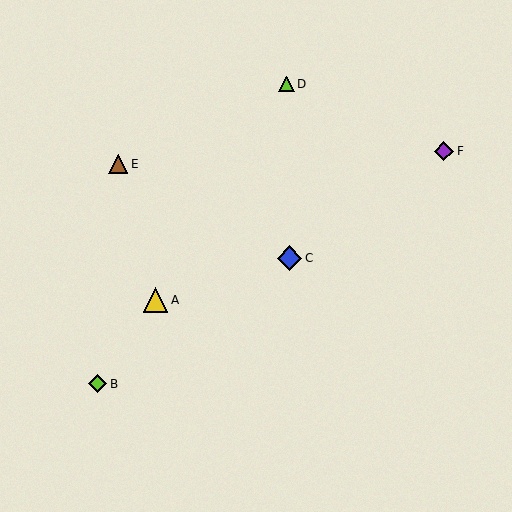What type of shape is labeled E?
Shape E is a brown triangle.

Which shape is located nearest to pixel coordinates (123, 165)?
The brown triangle (labeled E) at (118, 164) is nearest to that location.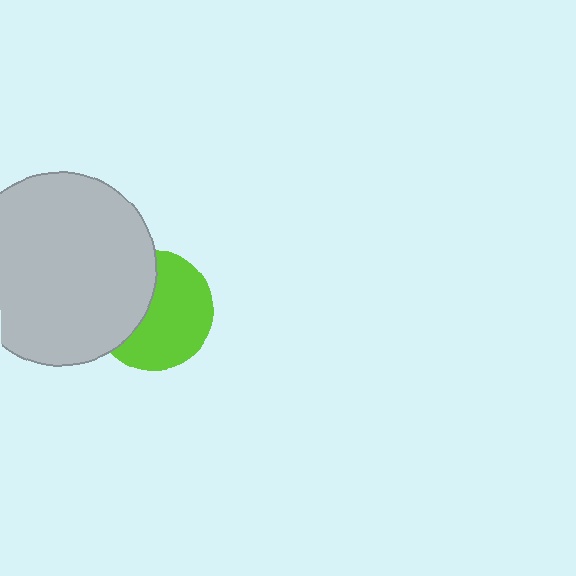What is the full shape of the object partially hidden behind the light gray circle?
The partially hidden object is a lime circle.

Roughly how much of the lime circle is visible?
About half of it is visible (roughly 61%).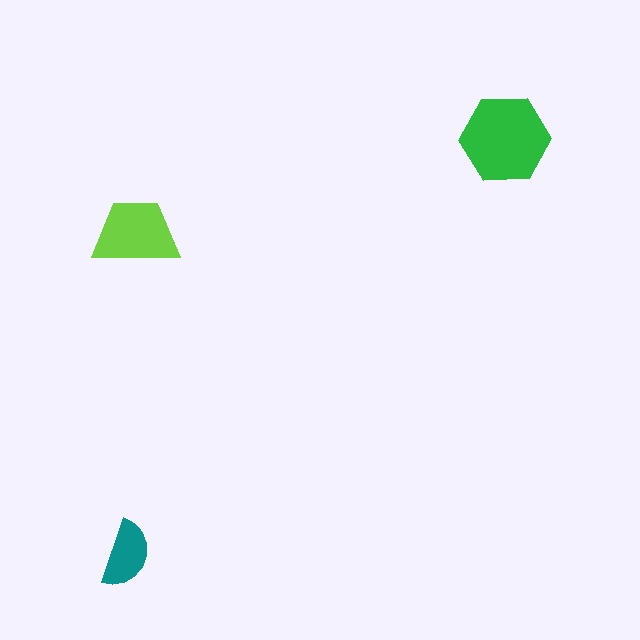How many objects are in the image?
There are 3 objects in the image.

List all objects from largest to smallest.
The green hexagon, the lime trapezoid, the teal semicircle.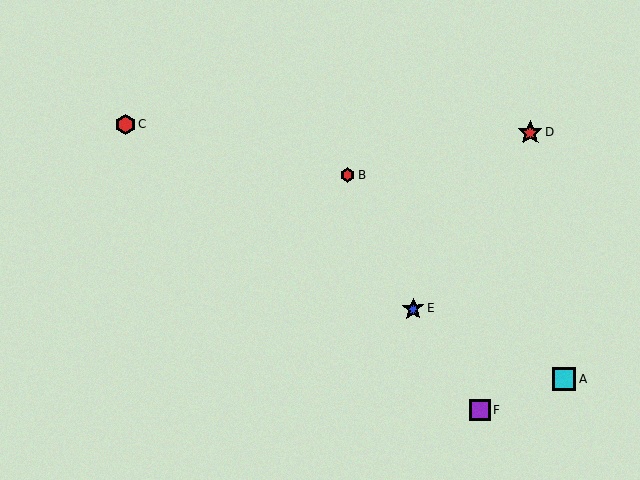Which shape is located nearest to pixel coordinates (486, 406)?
The purple square (labeled F) at (480, 410) is nearest to that location.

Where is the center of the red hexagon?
The center of the red hexagon is at (126, 124).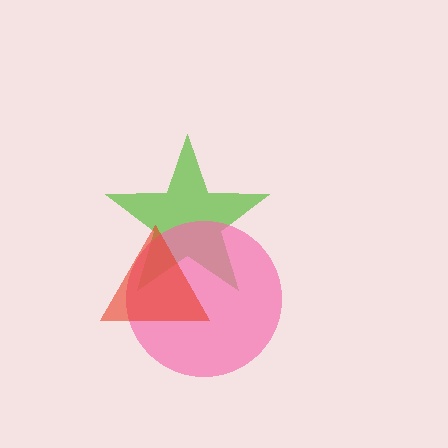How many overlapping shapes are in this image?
There are 3 overlapping shapes in the image.